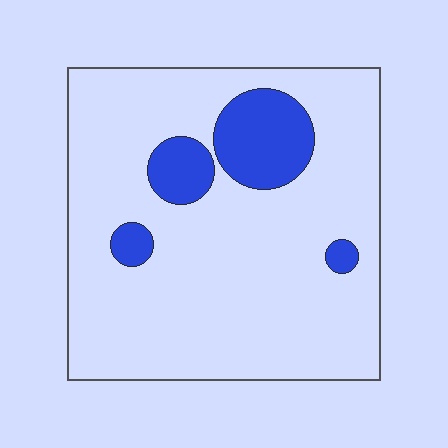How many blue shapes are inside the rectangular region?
4.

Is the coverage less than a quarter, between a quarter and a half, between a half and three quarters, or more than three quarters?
Less than a quarter.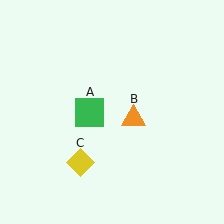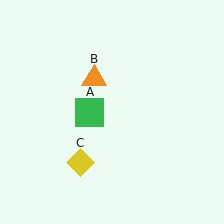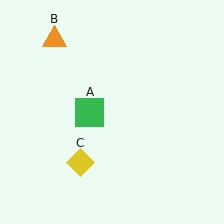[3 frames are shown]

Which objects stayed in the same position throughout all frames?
Green square (object A) and yellow diamond (object C) remained stationary.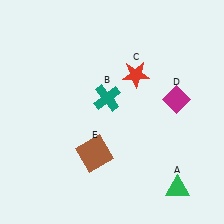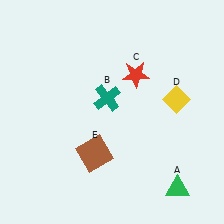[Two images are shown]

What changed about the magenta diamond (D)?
In Image 1, D is magenta. In Image 2, it changed to yellow.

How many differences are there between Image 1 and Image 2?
There is 1 difference between the two images.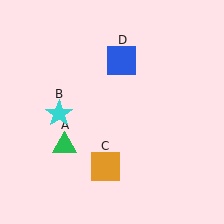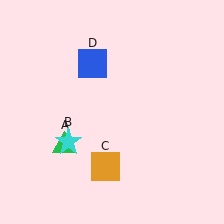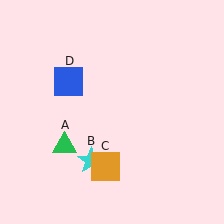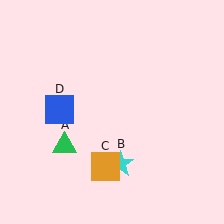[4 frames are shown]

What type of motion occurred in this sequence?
The cyan star (object B), blue square (object D) rotated counterclockwise around the center of the scene.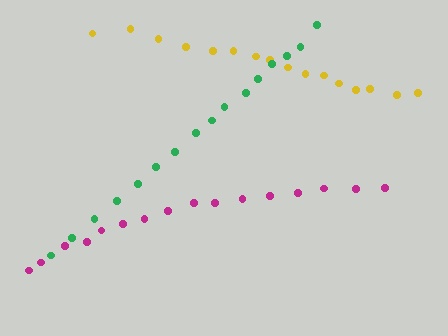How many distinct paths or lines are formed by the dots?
There are 3 distinct paths.